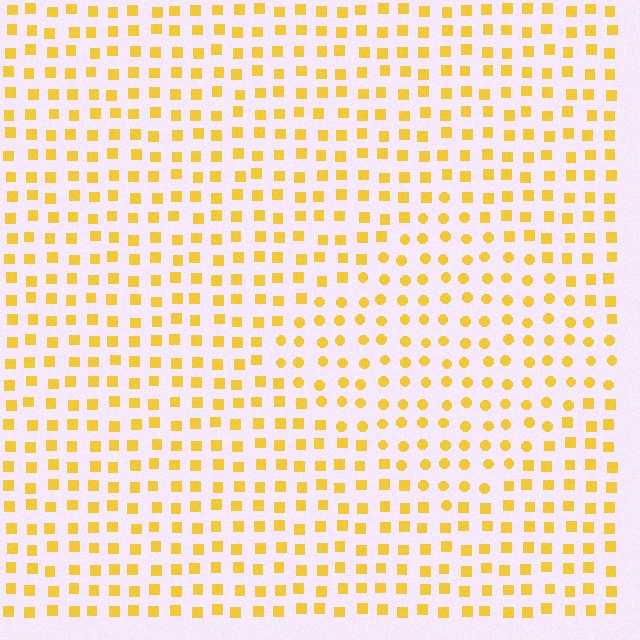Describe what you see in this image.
The image is filled with small yellow elements arranged in a uniform grid. A diamond-shaped region contains circles, while the surrounding area contains squares. The boundary is defined purely by the change in element shape.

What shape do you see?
I see a diamond.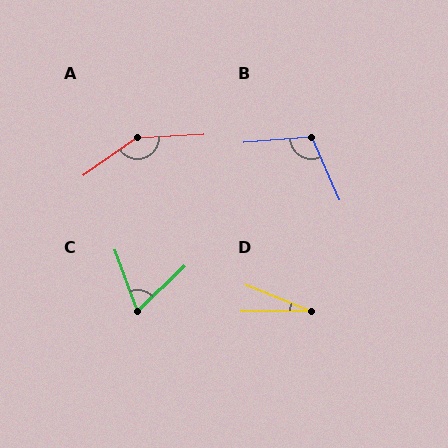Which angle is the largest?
A, at approximately 147 degrees.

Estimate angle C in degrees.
Approximately 66 degrees.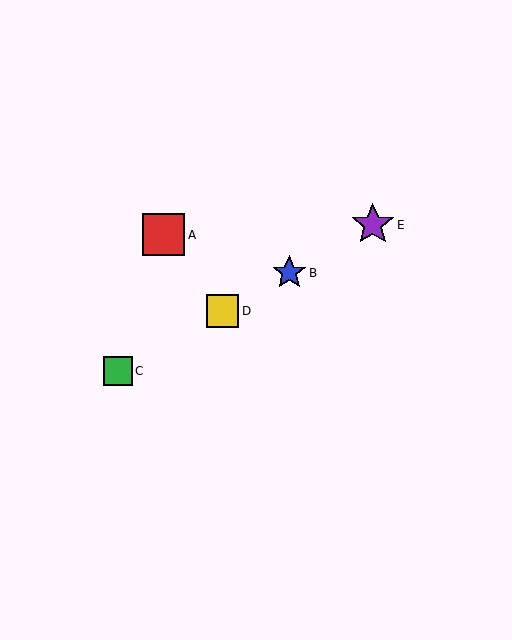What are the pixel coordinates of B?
Object B is at (289, 273).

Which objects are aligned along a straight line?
Objects B, C, D, E are aligned along a straight line.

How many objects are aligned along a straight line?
4 objects (B, C, D, E) are aligned along a straight line.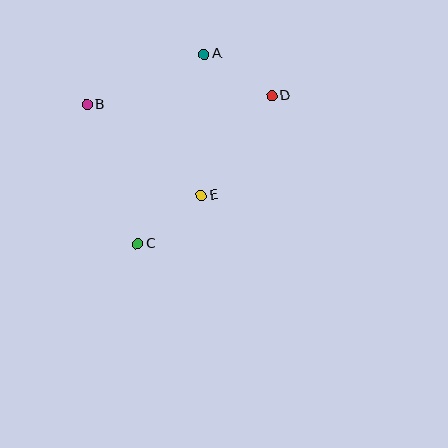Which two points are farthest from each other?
Points A and C are farthest from each other.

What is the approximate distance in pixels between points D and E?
The distance between D and E is approximately 122 pixels.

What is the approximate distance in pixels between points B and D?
The distance between B and D is approximately 185 pixels.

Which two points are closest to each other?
Points A and D are closest to each other.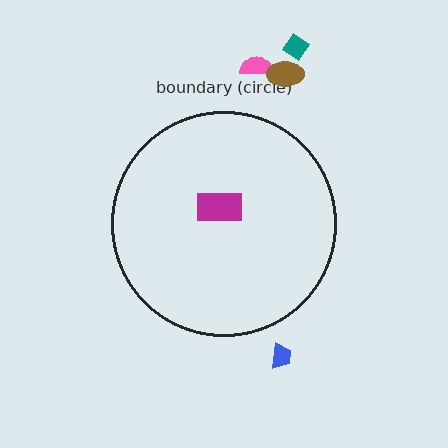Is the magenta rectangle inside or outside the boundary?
Inside.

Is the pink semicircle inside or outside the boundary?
Outside.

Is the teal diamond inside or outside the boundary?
Outside.